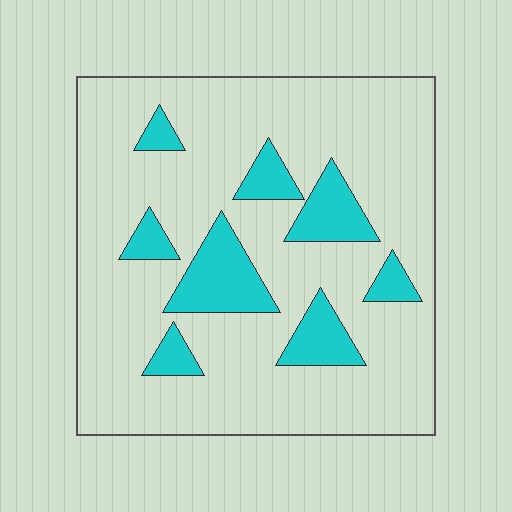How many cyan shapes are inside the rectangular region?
8.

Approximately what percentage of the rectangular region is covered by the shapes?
Approximately 20%.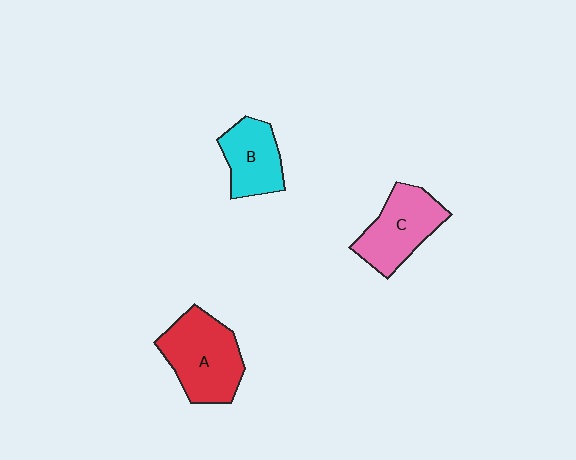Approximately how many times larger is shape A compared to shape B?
Approximately 1.5 times.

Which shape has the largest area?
Shape A (red).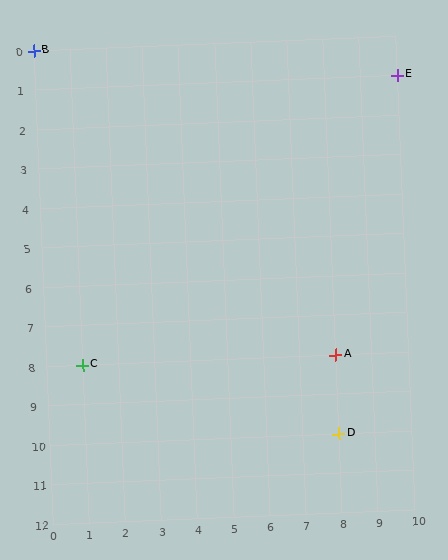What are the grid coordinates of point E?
Point E is at grid coordinates (10, 1).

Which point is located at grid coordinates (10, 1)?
Point E is at (10, 1).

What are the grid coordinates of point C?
Point C is at grid coordinates (1, 8).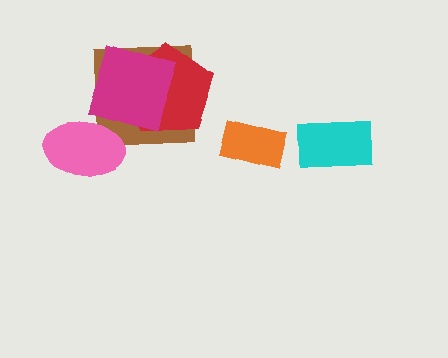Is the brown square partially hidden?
Yes, it is partially covered by another shape.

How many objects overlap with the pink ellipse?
1 object overlaps with the pink ellipse.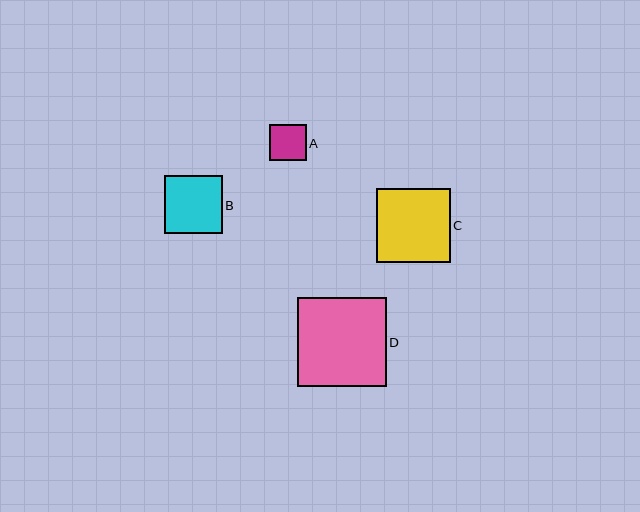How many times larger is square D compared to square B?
Square D is approximately 1.5 times the size of square B.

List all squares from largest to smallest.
From largest to smallest: D, C, B, A.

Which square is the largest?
Square D is the largest with a size of approximately 89 pixels.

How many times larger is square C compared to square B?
Square C is approximately 1.3 times the size of square B.